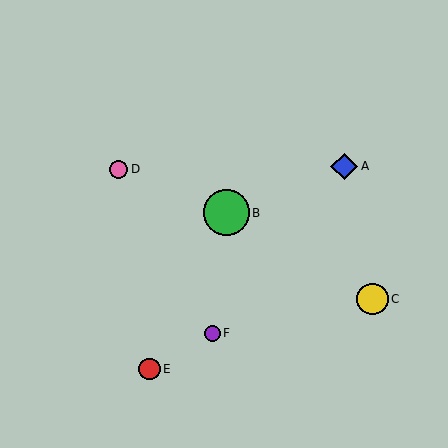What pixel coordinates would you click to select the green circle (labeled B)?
Click at (226, 213) to select the green circle B.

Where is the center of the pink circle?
The center of the pink circle is at (118, 169).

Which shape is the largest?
The green circle (labeled B) is the largest.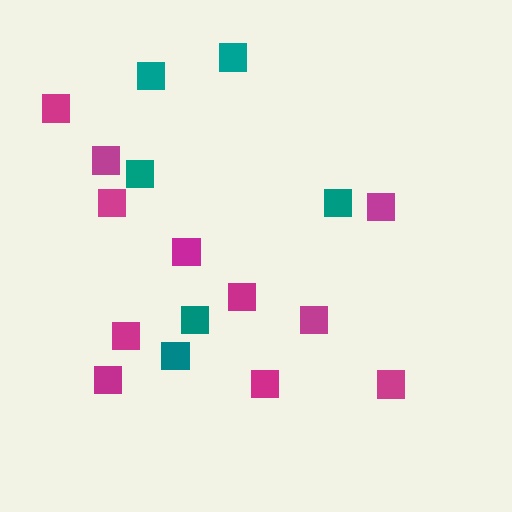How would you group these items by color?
There are 2 groups: one group of teal squares (6) and one group of magenta squares (11).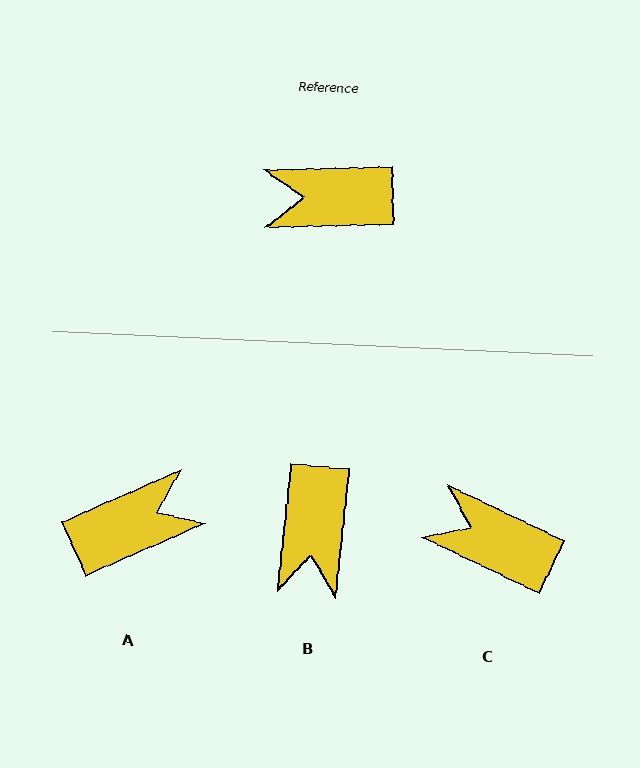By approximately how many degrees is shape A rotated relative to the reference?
Approximately 157 degrees clockwise.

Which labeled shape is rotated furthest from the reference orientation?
A, about 157 degrees away.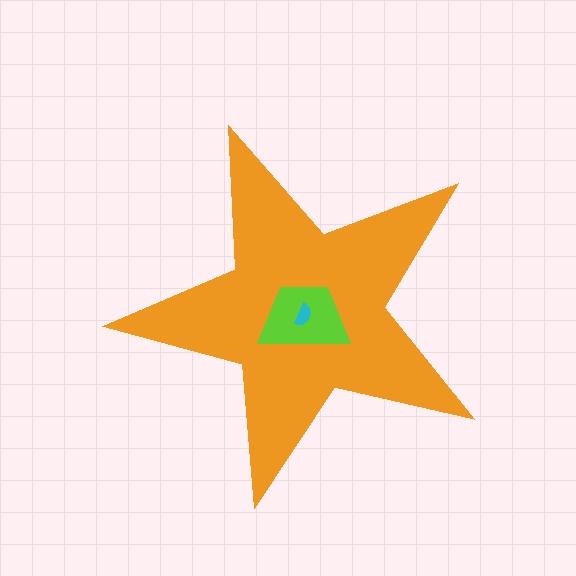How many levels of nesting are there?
3.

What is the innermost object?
The cyan semicircle.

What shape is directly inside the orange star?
The lime trapezoid.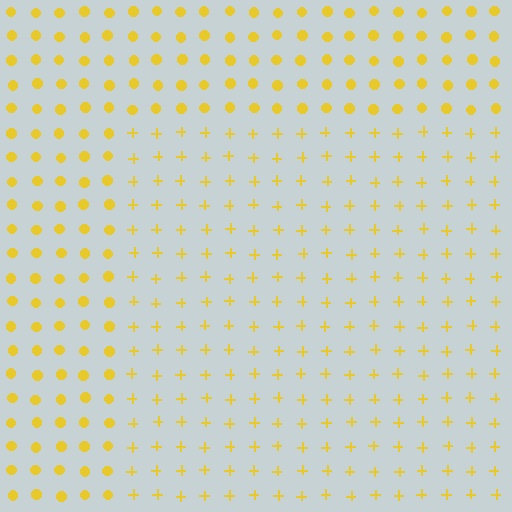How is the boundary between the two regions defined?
The boundary is defined by a change in element shape: plus signs inside vs. circles outside. All elements share the same color and spacing.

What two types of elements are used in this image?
The image uses plus signs inside the rectangle region and circles outside it.